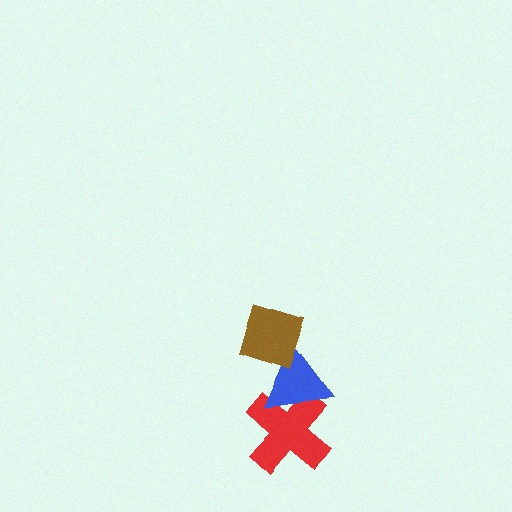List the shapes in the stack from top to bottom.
From top to bottom: the brown diamond, the blue triangle, the red cross.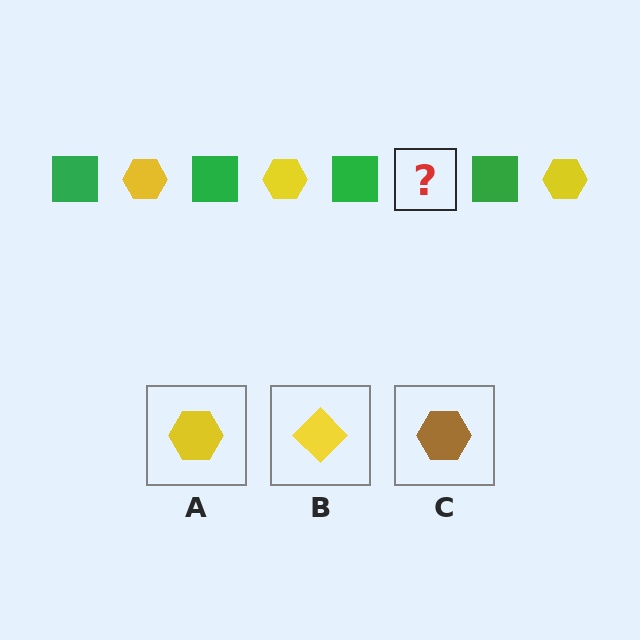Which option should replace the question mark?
Option A.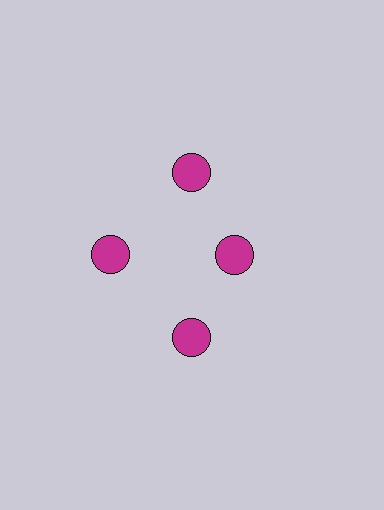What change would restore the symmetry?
The symmetry would be restored by moving it outward, back onto the ring so that all 4 circles sit at equal angles and equal distance from the center.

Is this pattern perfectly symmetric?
No. The 4 magenta circles are arranged in a ring, but one element near the 3 o'clock position is pulled inward toward the center, breaking the 4-fold rotational symmetry.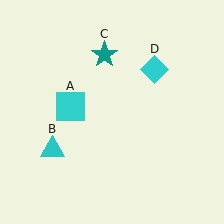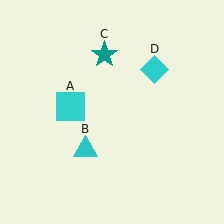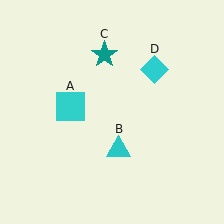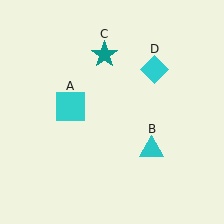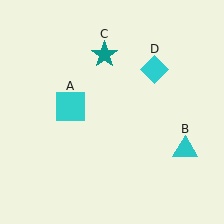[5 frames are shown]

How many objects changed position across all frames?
1 object changed position: cyan triangle (object B).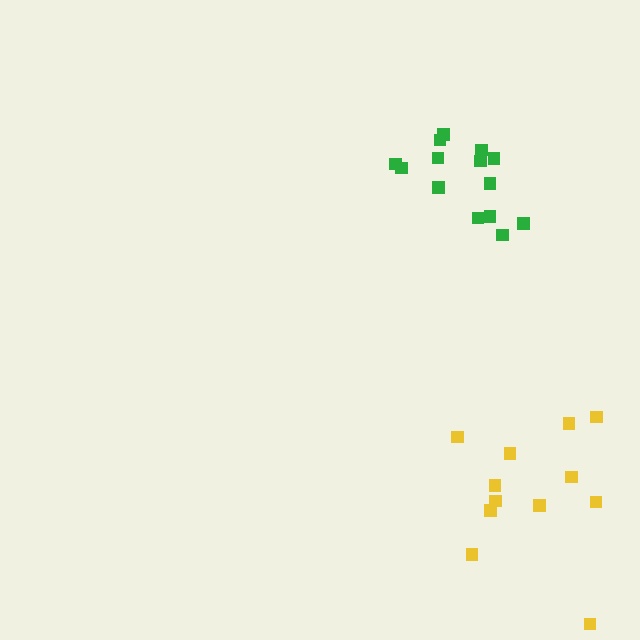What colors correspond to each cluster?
The clusters are colored: yellow, green.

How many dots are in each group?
Group 1: 12 dots, Group 2: 14 dots (26 total).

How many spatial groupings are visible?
There are 2 spatial groupings.